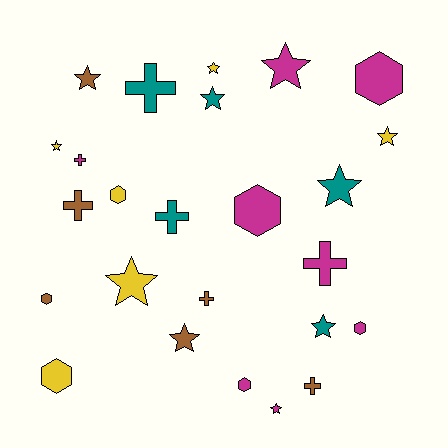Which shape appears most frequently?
Star, with 11 objects.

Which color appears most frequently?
Magenta, with 8 objects.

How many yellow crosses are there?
There are no yellow crosses.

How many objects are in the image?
There are 25 objects.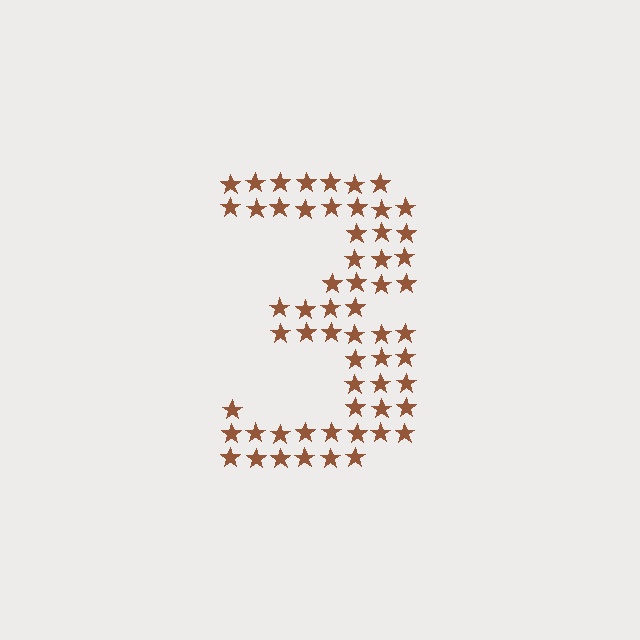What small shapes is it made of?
It is made of small stars.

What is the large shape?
The large shape is the digit 3.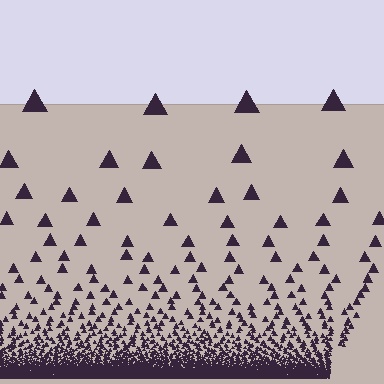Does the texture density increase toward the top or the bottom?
Density increases toward the bottom.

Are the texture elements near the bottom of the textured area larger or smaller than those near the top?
Smaller. The gradient is inverted — elements near the bottom are smaller and denser.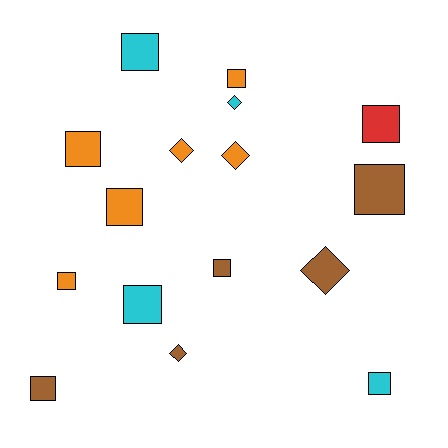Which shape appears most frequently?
Square, with 11 objects.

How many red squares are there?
There is 1 red square.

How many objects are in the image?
There are 16 objects.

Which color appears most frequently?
Orange, with 6 objects.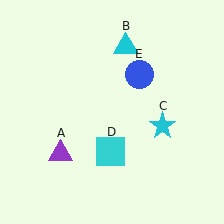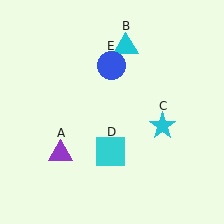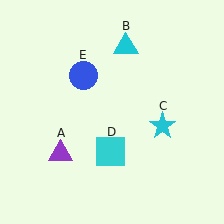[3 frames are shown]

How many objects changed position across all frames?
1 object changed position: blue circle (object E).